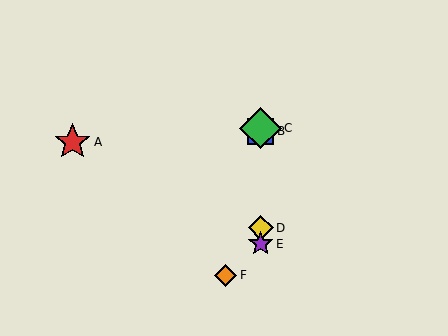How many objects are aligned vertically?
4 objects (B, C, D, E) are aligned vertically.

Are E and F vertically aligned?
No, E is at x≈261 and F is at x≈226.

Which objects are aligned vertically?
Objects B, C, D, E are aligned vertically.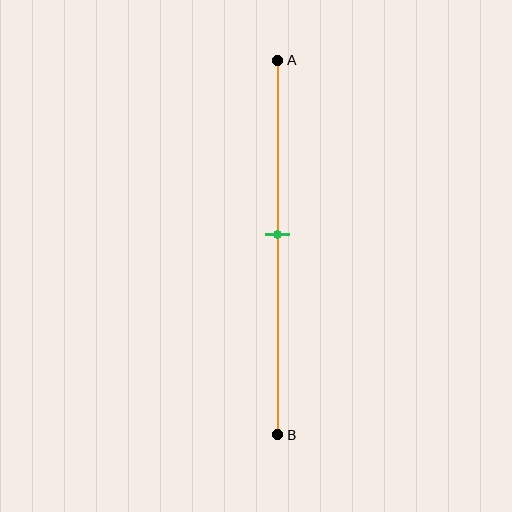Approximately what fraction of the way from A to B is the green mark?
The green mark is approximately 45% of the way from A to B.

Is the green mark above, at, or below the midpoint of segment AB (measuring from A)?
The green mark is above the midpoint of segment AB.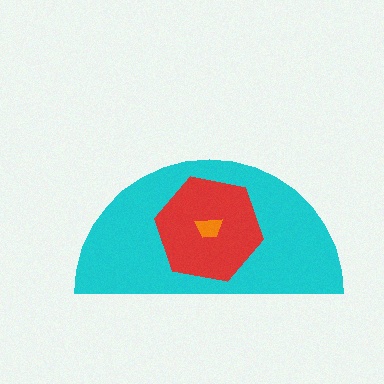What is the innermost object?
The orange trapezoid.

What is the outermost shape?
The cyan semicircle.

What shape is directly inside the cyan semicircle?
The red hexagon.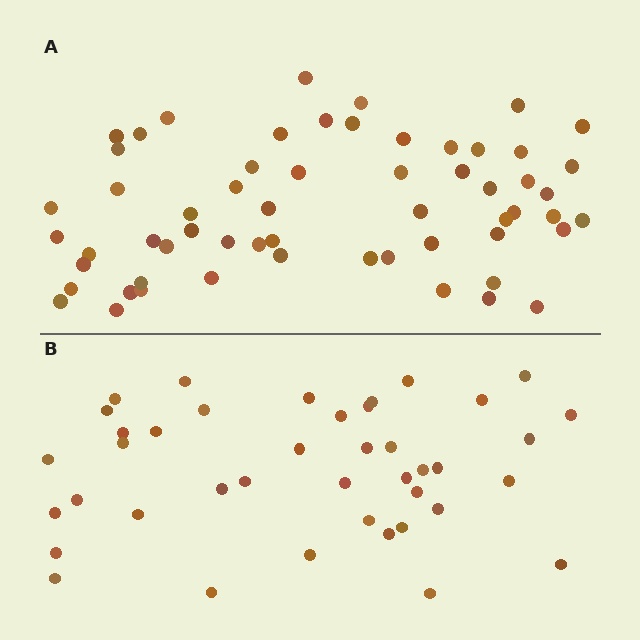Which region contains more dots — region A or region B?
Region A (the top region) has more dots.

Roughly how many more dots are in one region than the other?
Region A has approximately 20 more dots than region B.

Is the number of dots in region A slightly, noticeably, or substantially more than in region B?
Region A has noticeably more, but not dramatically so. The ratio is roughly 1.4 to 1.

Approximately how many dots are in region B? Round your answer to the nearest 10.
About 40 dots. (The exact count is 41, which rounds to 40.)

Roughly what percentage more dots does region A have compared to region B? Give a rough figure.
About 45% more.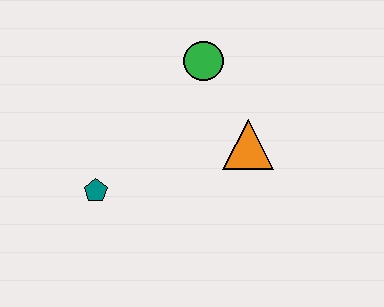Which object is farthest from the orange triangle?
The teal pentagon is farthest from the orange triangle.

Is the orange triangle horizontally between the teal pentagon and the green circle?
No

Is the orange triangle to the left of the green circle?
No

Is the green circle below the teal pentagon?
No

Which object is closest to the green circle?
The orange triangle is closest to the green circle.